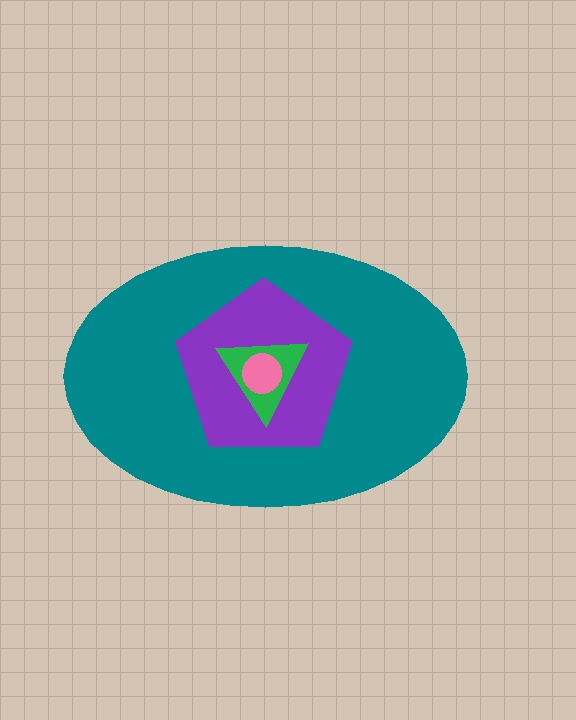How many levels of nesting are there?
4.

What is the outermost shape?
The teal ellipse.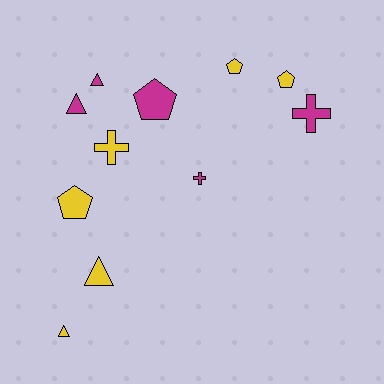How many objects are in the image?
There are 11 objects.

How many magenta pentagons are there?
There is 1 magenta pentagon.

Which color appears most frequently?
Yellow, with 6 objects.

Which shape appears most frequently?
Pentagon, with 4 objects.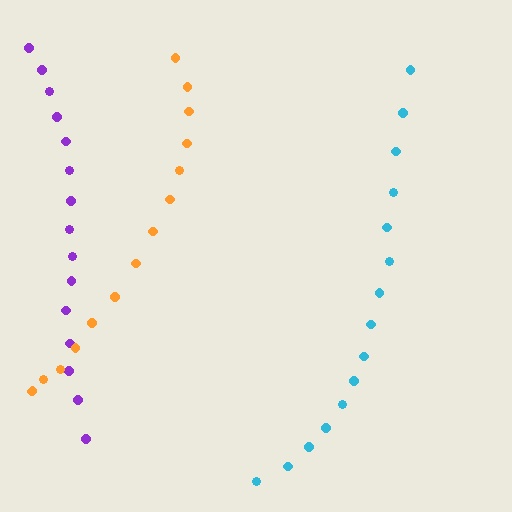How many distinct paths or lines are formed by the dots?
There are 3 distinct paths.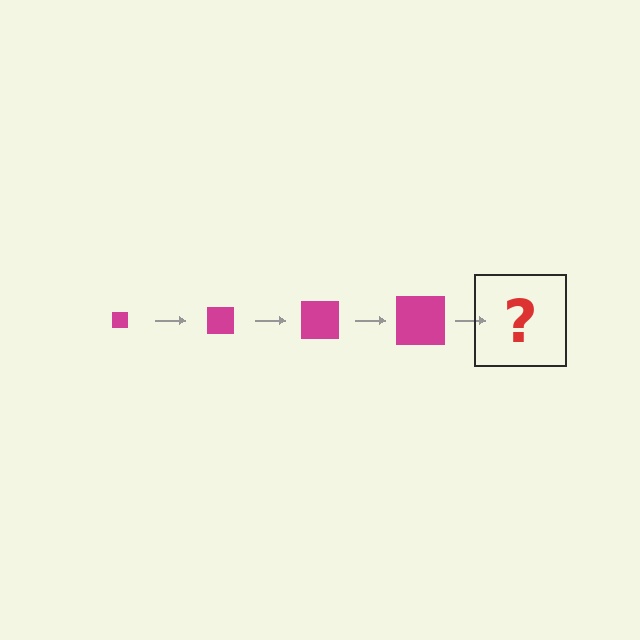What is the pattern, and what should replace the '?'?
The pattern is that the square gets progressively larger each step. The '?' should be a magenta square, larger than the previous one.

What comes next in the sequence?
The next element should be a magenta square, larger than the previous one.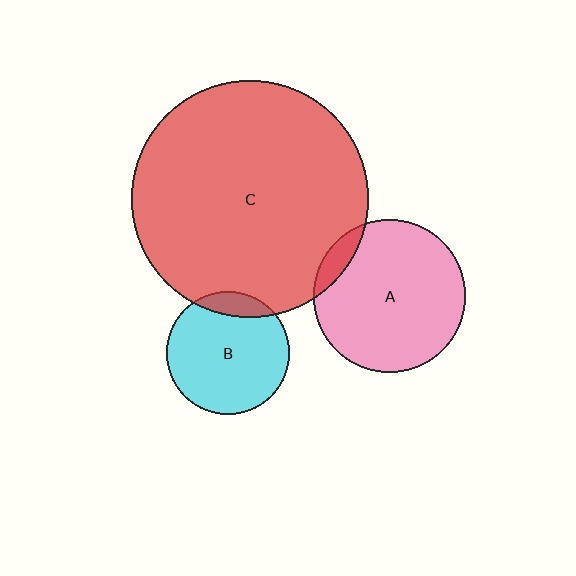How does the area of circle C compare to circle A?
Approximately 2.4 times.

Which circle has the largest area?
Circle C (red).